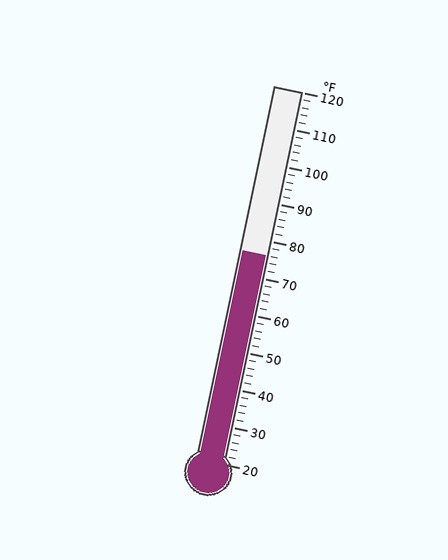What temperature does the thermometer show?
The thermometer shows approximately 76°F.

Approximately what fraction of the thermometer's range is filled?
The thermometer is filled to approximately 55% of its range.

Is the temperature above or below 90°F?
The temperature is below 90°F.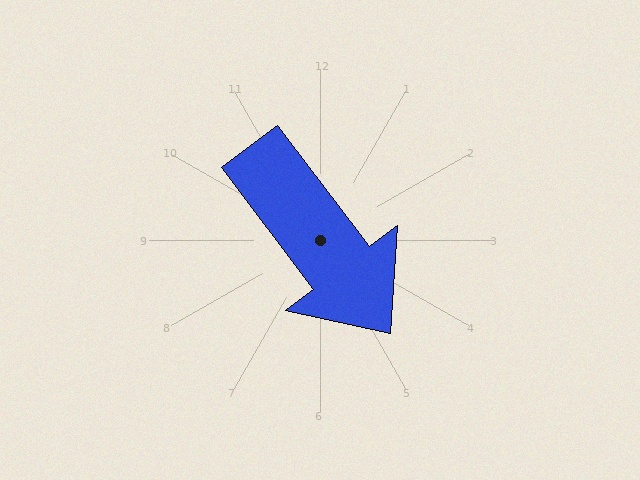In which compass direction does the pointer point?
Southeast.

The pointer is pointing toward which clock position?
Roughly 5 o'clock.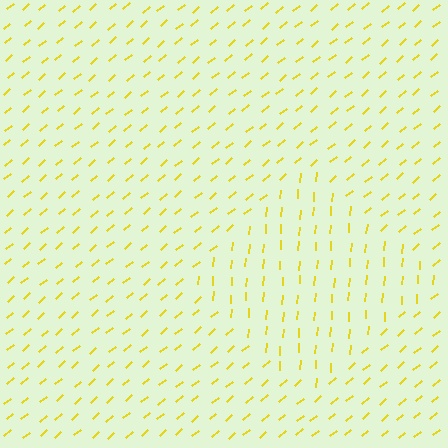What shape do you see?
I see a diamond.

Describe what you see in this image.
The image is filled with small yellow line segments. A diamond region in the image has lines oriented differently from the surrounding lines, creating a visible texture boundary.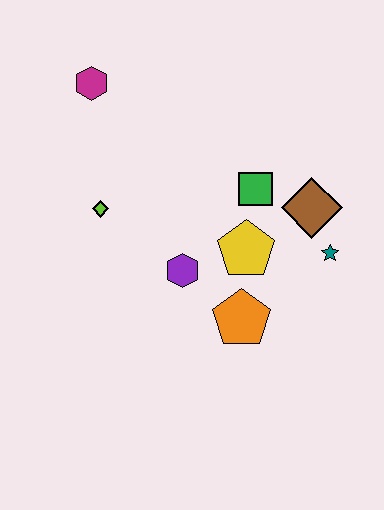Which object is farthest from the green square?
The magenta hexagon is farthest from the green square.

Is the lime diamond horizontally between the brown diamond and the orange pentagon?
No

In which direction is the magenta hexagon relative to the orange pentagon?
The magenta hexagon is above the orange pentagon.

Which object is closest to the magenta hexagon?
The lime diamond is closest to the magenta hexagon.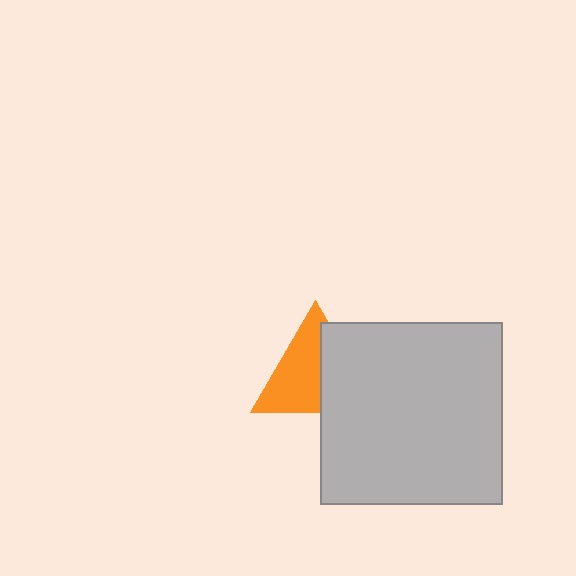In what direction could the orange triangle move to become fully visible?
The orange triangle could move left. That would shift it out from behind the light gray square entirely.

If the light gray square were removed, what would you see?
You would see the complete orange triangle.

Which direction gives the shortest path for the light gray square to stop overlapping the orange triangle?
Moving right gives the shortest separation.